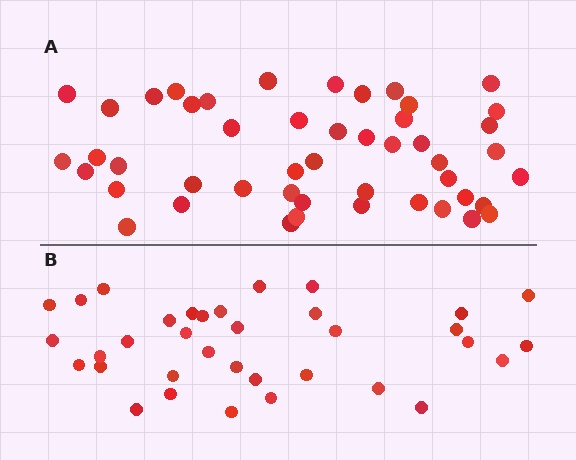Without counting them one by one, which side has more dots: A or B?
Region A (the top region) has more dots.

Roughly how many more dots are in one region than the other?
Region A has approximately 15 more dots than region B.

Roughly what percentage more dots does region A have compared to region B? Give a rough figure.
About 35% more.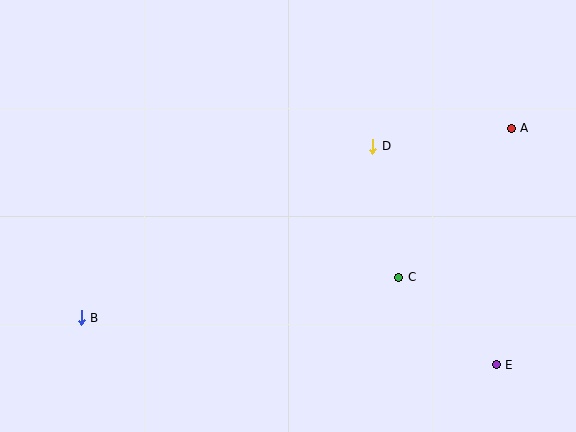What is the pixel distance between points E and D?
The distance between E and D is 251 pixels.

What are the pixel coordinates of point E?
Point E is at (496, 365).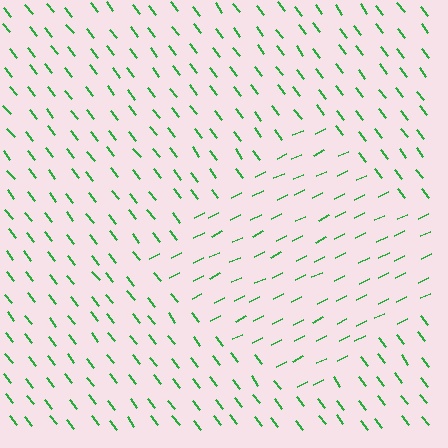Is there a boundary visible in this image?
Yes, there is a texture boundary formed by a change in line orientation.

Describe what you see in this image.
The image is filled with small green line segments. A diamond region in the image has lines oriented differently from the surrounding lines, creating a visible texture boundary.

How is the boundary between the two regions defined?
The boundary is defined purely by a change in line orientation (approximately 79 degrees difference). All lines are the same color and thickness.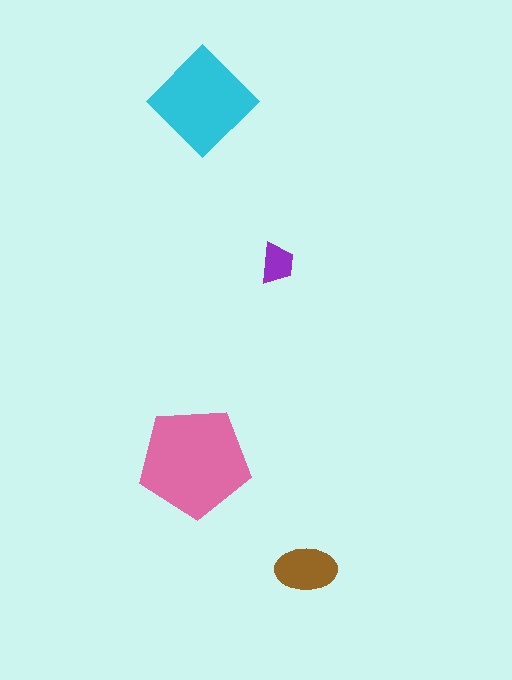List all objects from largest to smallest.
The pink pentagon, the cyan diamond, the brown ellipse, the purple trapezoid.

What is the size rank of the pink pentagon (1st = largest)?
1st.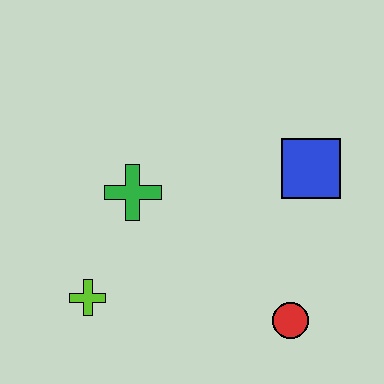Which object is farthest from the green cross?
The red circle is farthest from the green cross.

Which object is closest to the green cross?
The lime cross is closest to the green cross.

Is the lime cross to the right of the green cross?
No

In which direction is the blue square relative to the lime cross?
The blue square is to the right of the lime cross.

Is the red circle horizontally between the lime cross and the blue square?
Yes